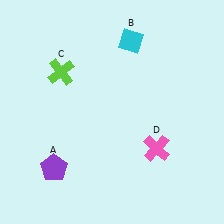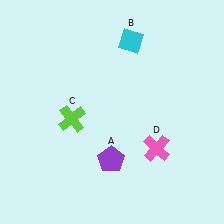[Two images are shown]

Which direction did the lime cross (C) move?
The lime cross (C) moved down.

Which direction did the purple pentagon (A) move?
The purple pentagon (A) moved right.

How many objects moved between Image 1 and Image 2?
2 objects moved between the two images.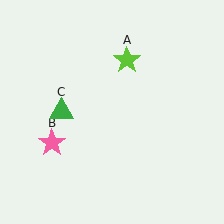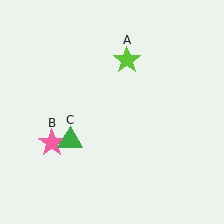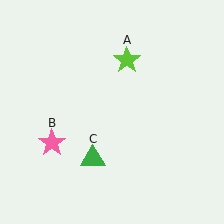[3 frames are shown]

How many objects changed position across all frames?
1 object changed position: green triangle (object C).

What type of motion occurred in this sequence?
The green triangle (object C) rotated counterclockwise around the center of the scene.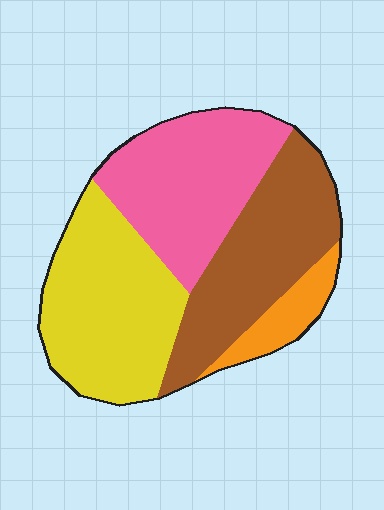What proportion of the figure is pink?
Pink covers about 30% of the figure.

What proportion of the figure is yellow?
Yellow takes up about one third (1/3) of the figure.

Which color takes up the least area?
Orange, at roughly 10%.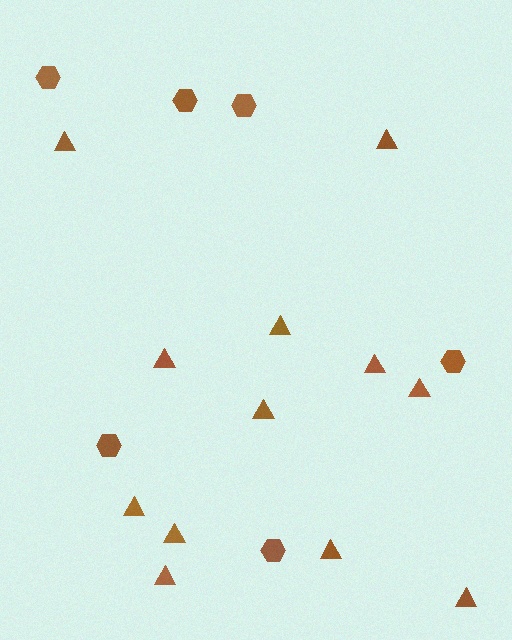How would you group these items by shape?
There are 2 groups: one group of hexagons (6) and one group of triangles (12).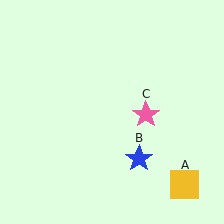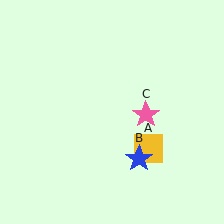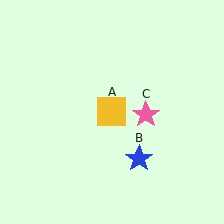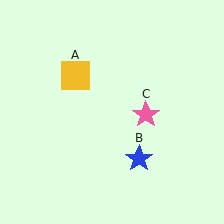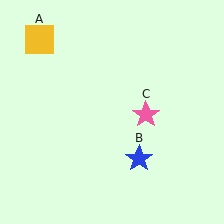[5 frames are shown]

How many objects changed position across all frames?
1 object changed position: yellow square (object A).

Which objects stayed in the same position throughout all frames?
Blue star (object B) and pink star (object C) remained stationary.